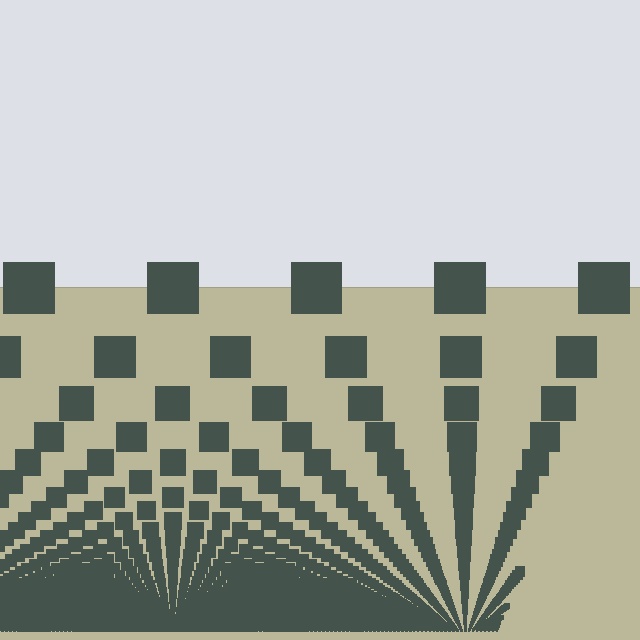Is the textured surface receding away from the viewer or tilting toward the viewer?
The surface appears to tilt toward the viewer. Texture elements get larger and sparser toward the top.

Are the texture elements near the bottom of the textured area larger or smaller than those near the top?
Smaller. The gradient is inverted — elements near the bottom are smaller and denser.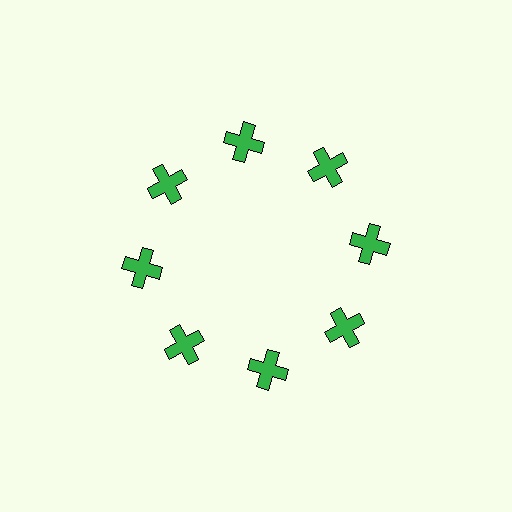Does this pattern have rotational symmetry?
Yes, this pattern has 8-fold rotational symmetry. It looks the same after rotating 45 degrees around the center.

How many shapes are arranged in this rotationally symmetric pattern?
There are 8 shapes, arranged in 8 groups of 1.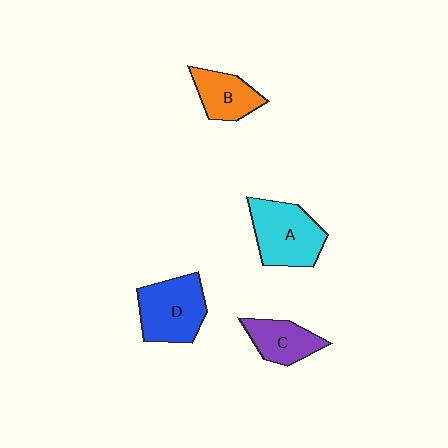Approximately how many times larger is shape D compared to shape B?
Approximately 1.5 times.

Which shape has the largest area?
Shape A (cyan).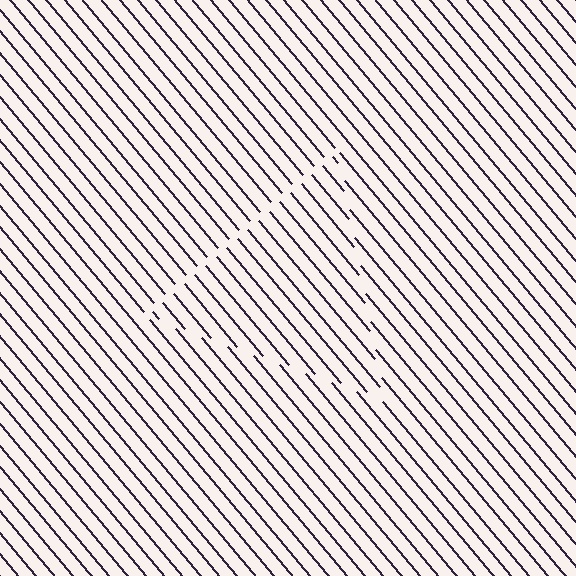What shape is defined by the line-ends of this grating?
An illusory triangle. The interior of the shape contains the same grating, shifted by half a period — the contour is defined by the phase discontinuity where line-ends from the inner and outer gratings abut.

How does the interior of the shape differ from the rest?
The interior of the shape contains the same grating, shifted by half a period — the contour is defined by the phase discontinuity where line-ends from the inner and outer gratings abut.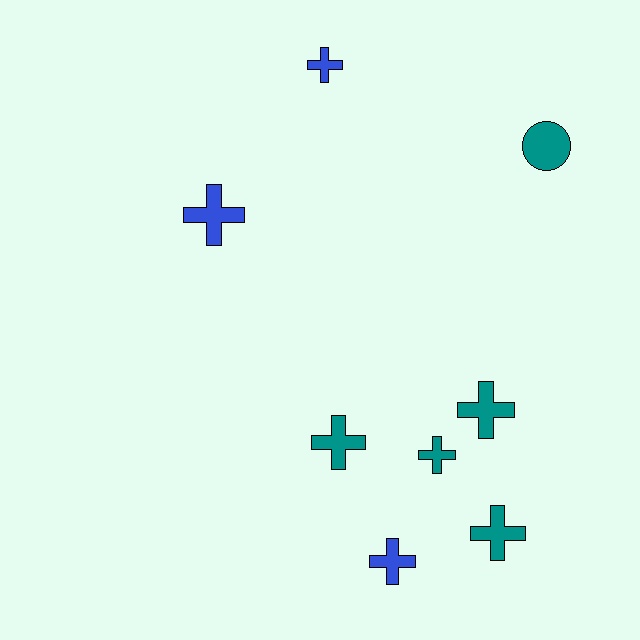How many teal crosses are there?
There are 4 teal crosses.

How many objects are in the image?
There are 8 objects.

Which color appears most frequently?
Teal, with 5 objects.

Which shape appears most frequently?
Cross, with 7 objects.